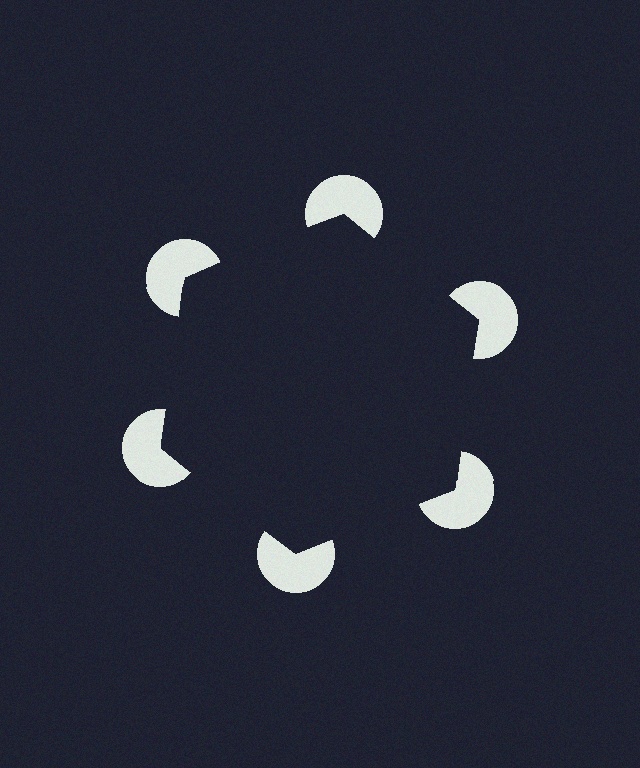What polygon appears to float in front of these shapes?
An illusory hexagon — its edges are inferred from the aligned wedge cuts in the pac-man discs, not physically drawn.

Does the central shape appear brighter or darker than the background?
It typically appears slightly darker than the background, even though no actual brightness change is drawn.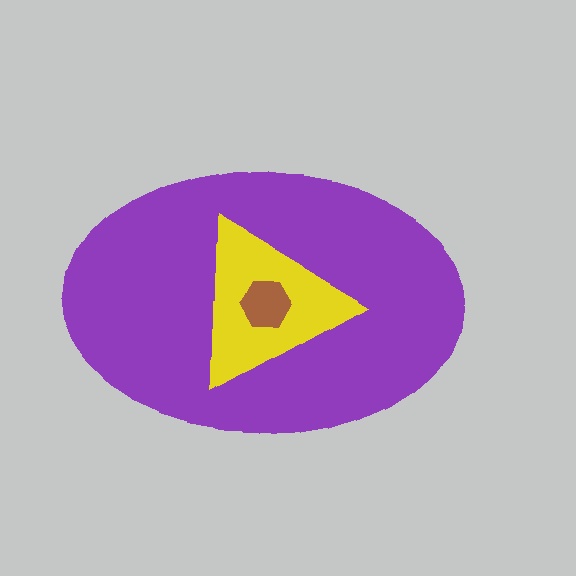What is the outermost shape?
The purple ellipse.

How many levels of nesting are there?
3.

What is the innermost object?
The brown hexagon.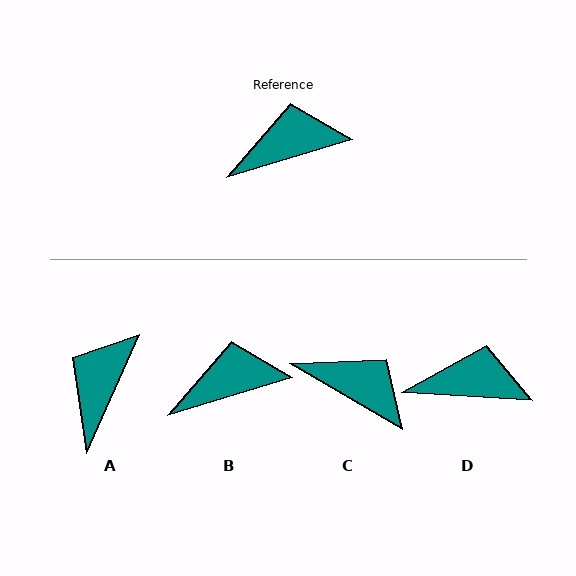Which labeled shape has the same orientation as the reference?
B.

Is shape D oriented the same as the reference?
No, it is off by about 20 degrees.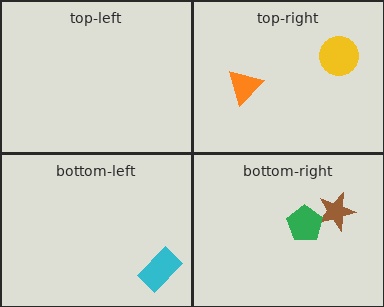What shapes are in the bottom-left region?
The cyan rectangle.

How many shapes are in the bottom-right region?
2.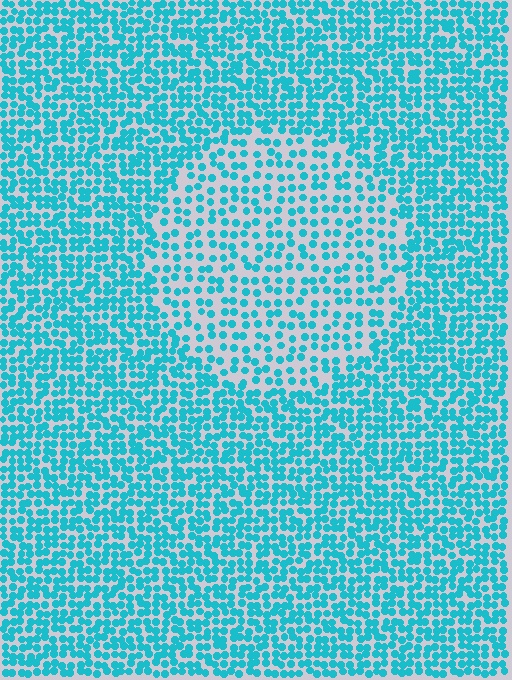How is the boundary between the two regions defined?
The boundary is defined by a change in element density (approximately 1.8x ratio). All elements are the same color, size, and shape.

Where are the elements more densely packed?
The elements are more densely packed outside the circle boundary.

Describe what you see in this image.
The image contains small cyan elements arranged at two different densities. A circle-shaped region is visible where the elements are less densely packed than the surrounding area.